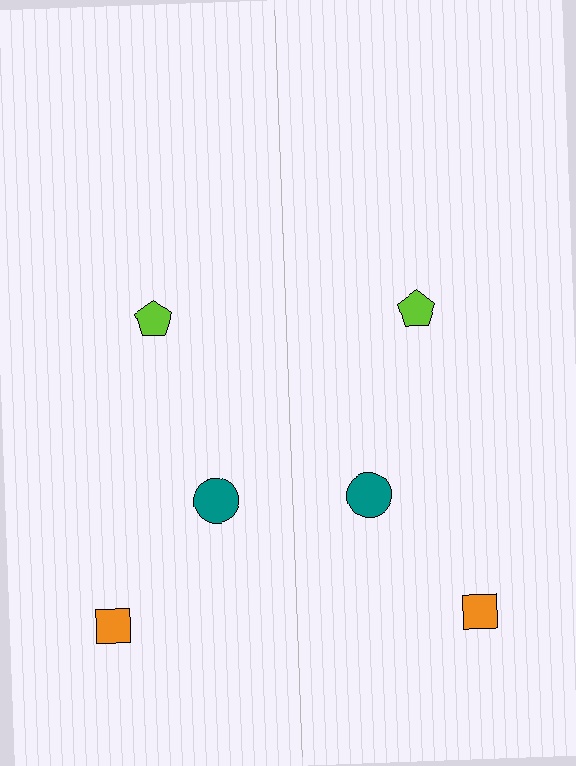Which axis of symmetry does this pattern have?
The pattern has a vertical axis of symmetry running through the center of the image.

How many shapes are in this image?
There are 6 shapes in this image.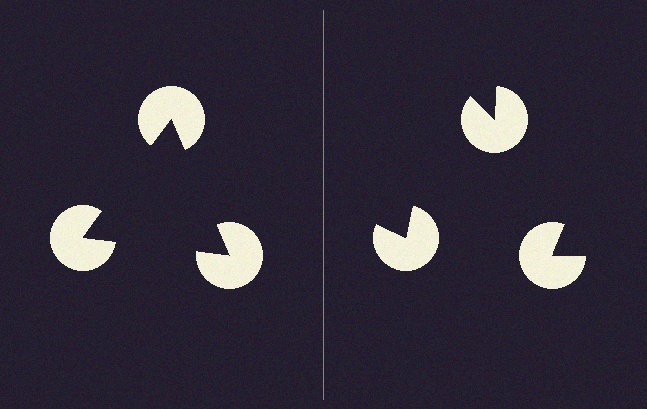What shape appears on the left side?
An illusory triangle.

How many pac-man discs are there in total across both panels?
6 — 3 on each side.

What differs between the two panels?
The pac-man discs are positioned identically on both sides; only the wedge orientations differ. On the left they align to a triangle; on the right they are misaligned.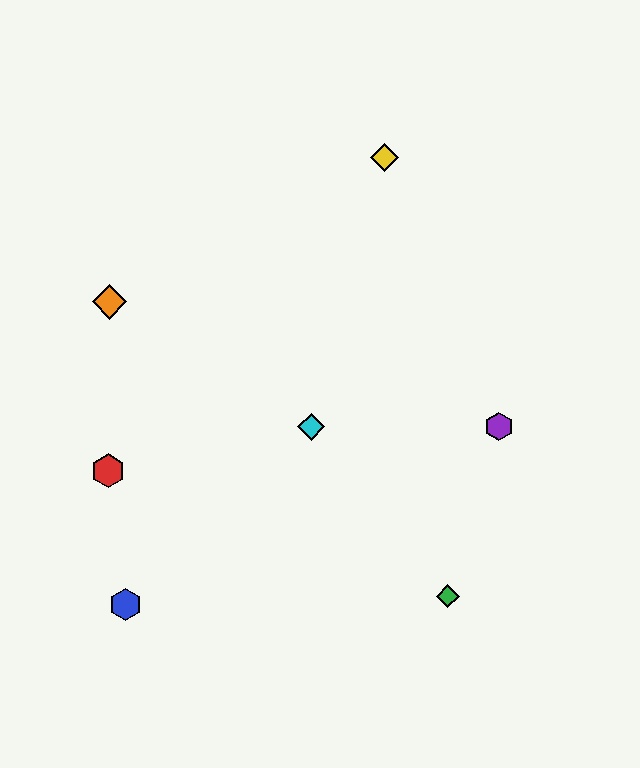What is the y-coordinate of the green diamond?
The green diamond is at y≈596.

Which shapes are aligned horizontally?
The purple hexagon, the cyan diamond are aligned horizontally.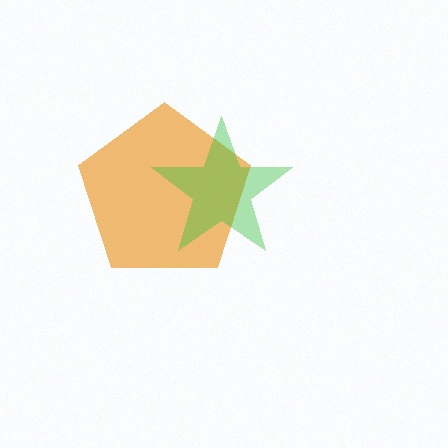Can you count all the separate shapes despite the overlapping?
Yes, there are 2 separate shapes.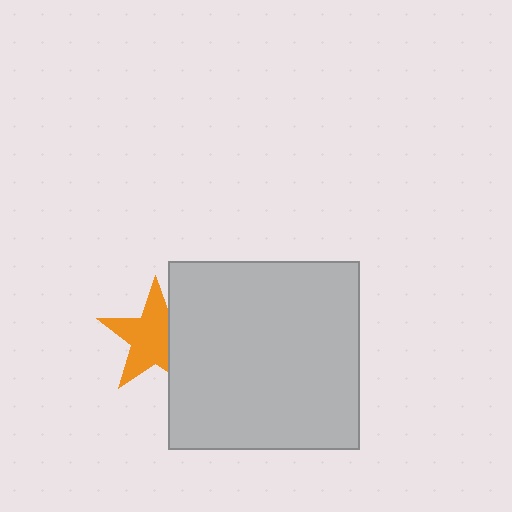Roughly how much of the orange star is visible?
Most of it is visible (roughly 69%).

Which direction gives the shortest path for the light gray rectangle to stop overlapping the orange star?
Moving right gives the shortest separation.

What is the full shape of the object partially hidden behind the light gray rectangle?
The partially hidden object is an orange star.